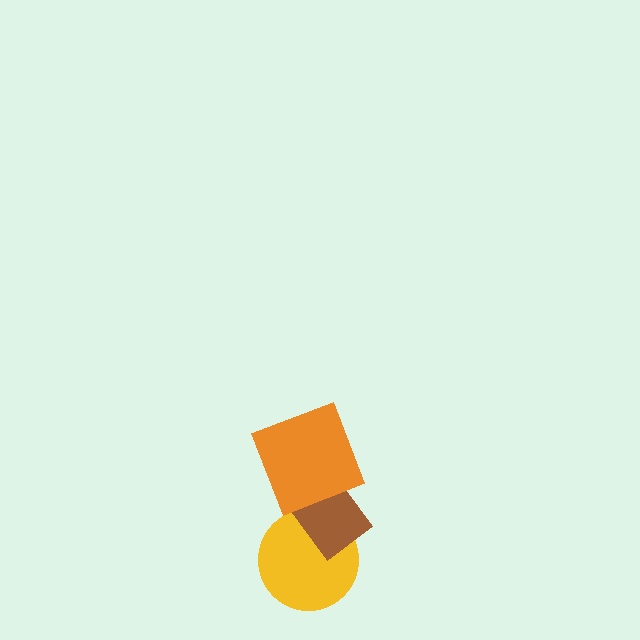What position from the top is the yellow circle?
The yellow circle is 3rd from the top.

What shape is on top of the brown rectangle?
The orange square is on top of the brown rectangle.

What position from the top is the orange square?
The orange square is 1st from the top.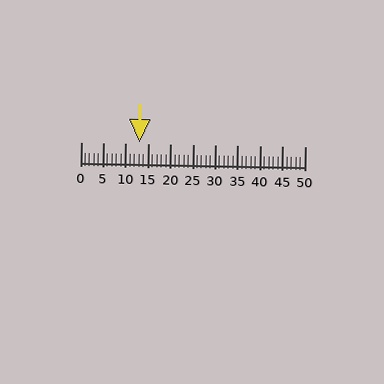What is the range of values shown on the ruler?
The ruler shows values from 0 to 50.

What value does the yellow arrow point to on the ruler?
The yellow arrow points to approximately 13.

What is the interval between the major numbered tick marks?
The major tick marks are spaced 5 units apart.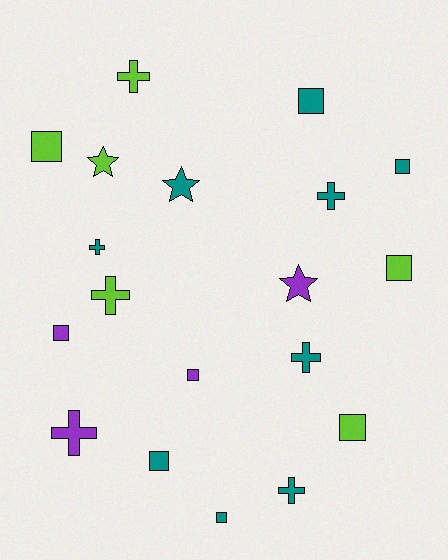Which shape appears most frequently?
Square, with 9 objects.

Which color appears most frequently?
Teal, with 9 objects.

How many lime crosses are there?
There are 2 lime crosses.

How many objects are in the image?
There are 19 objects.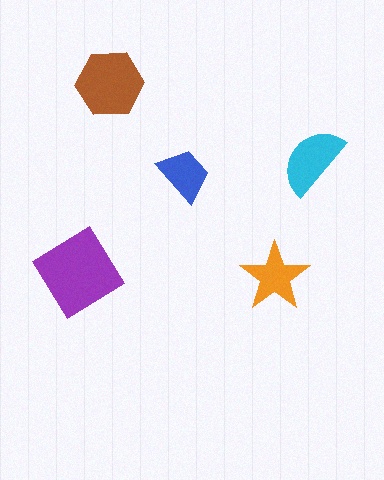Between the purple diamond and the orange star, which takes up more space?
The purple diamond.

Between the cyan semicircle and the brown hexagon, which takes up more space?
The brown hexagon.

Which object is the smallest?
The blue trapezoid.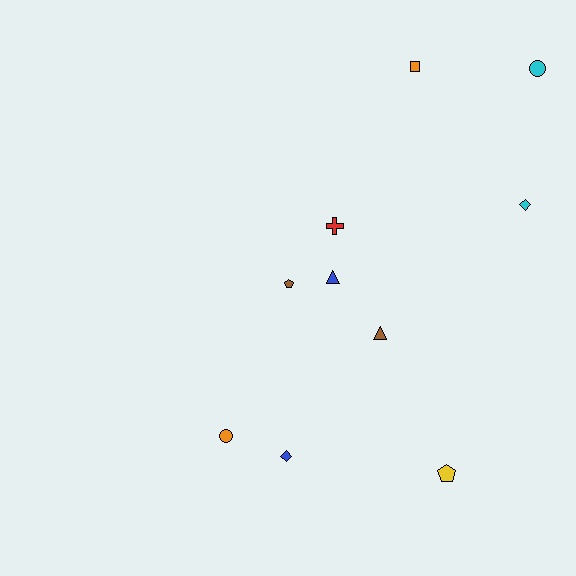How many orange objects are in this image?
There are 2 orange objects.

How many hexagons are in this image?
There are no hexagons.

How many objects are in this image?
There are 10 objects.